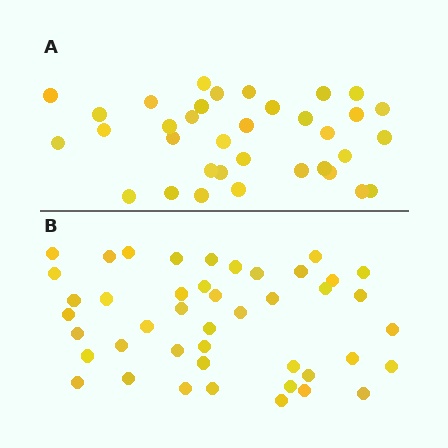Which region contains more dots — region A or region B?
Region B (the bottom region) has more dots.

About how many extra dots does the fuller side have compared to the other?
Region B has roughly 8 or so more dots than region A.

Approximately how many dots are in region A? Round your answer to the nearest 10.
About 40 dots. (The exact count is 35, which rounds to 40.)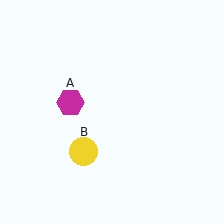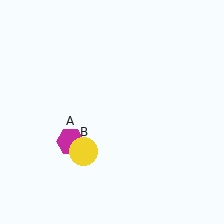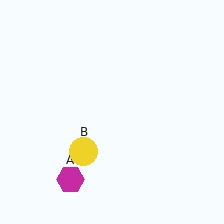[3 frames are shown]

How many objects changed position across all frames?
1 object changed position: magenta hexagon (object A).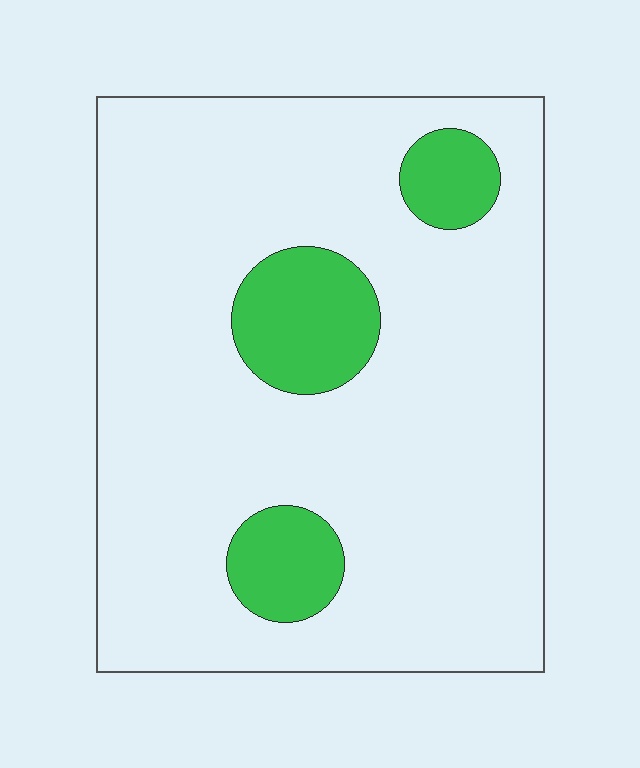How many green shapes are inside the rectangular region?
3.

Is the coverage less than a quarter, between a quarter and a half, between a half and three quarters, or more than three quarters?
Less than a quarter.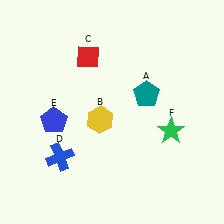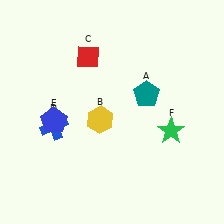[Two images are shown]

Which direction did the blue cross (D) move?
The blue cross (D) moved up.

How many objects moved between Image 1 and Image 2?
1 object moved between the two images.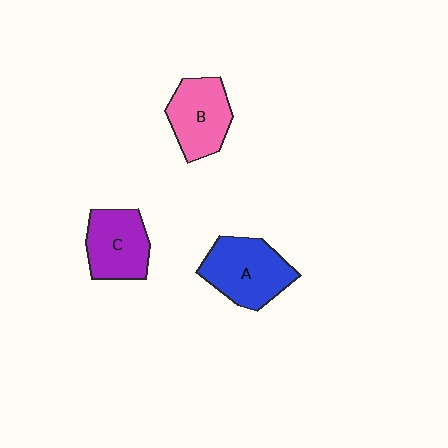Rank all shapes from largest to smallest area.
From largest to smallest: A (blue), B (pink), C (purple).